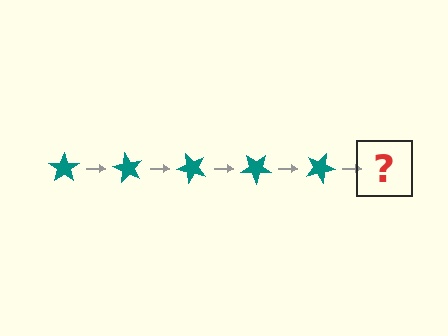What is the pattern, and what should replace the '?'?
The pattern is that the star rotates 60 degrees each step. The '?' should be a teal star rotated 300 degrees.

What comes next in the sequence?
The next element should be a teal star rotated 300 degrees.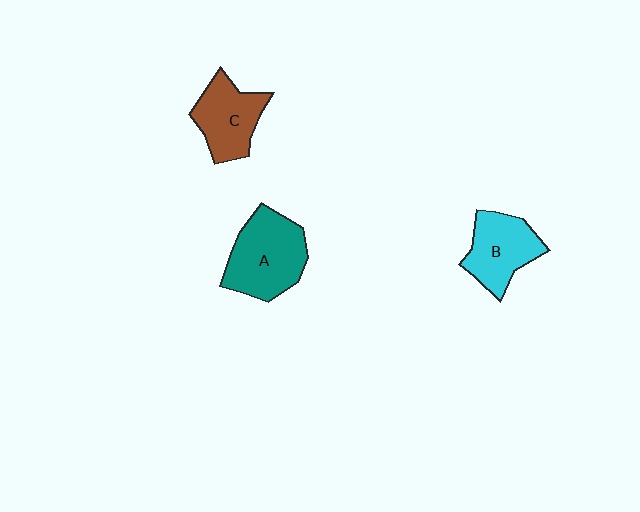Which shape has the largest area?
Shape A (teal).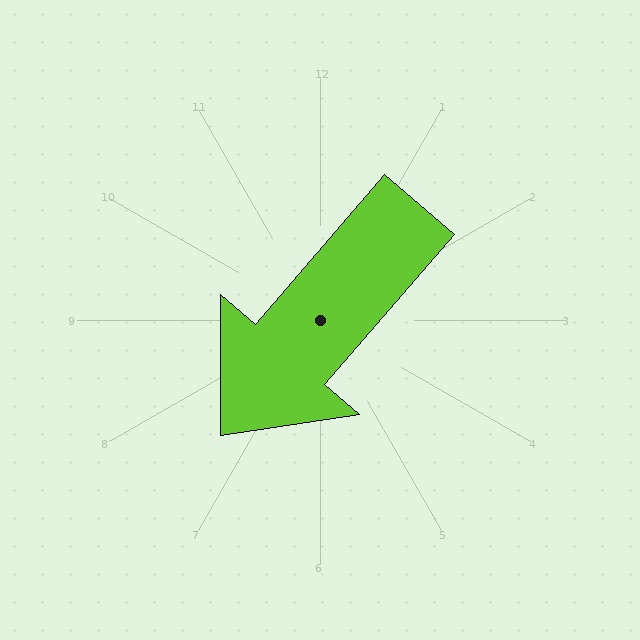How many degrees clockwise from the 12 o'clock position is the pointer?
Approximately 221 degrees.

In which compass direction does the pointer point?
Southwest.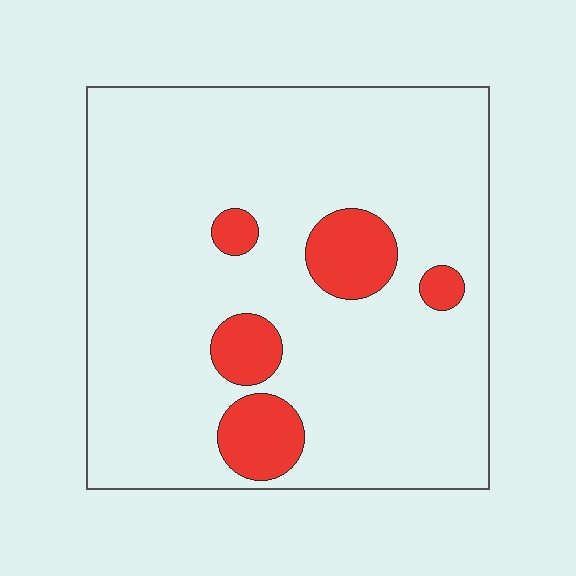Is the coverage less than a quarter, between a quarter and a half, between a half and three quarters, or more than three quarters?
Less than a quarter.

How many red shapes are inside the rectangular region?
5.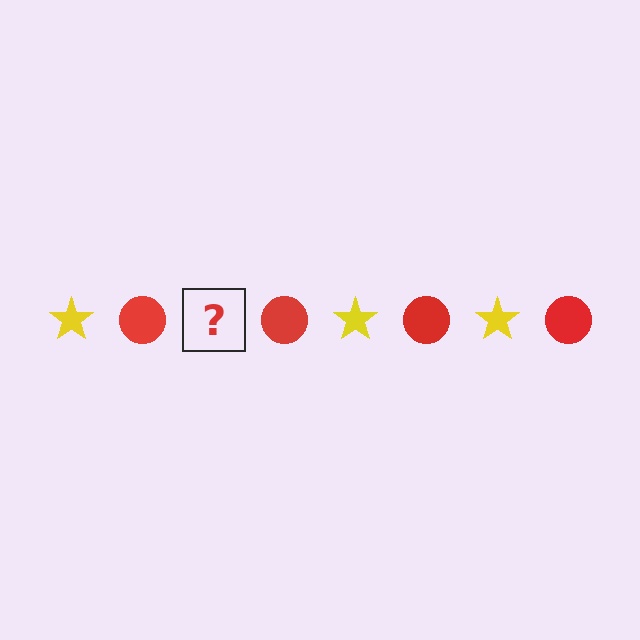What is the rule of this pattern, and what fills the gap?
The rule is that the pattern alternates between yellow star and red circle. The gap should be filled with a yellow star.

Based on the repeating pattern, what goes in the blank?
The blank should be a yellow star.